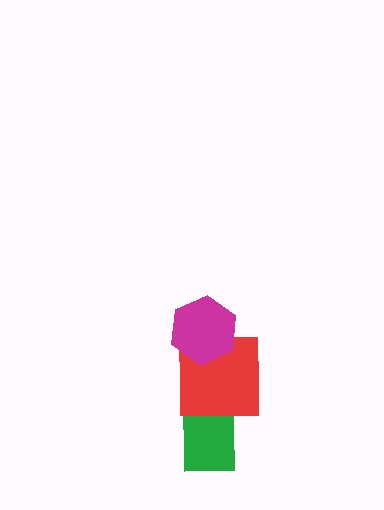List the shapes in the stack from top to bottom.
From top to bottom: the magenta hexagon, the red square, the green rectangle.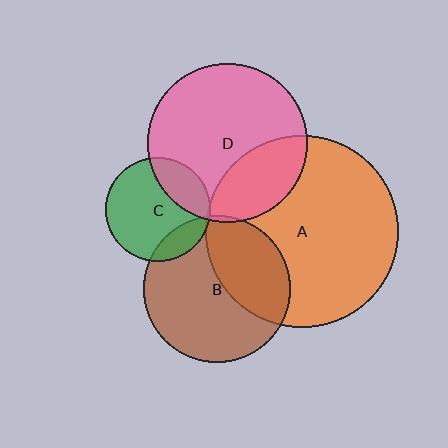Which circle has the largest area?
Circle A (orange).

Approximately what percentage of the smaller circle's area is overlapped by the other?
Approximately 15%.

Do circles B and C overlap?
Yes.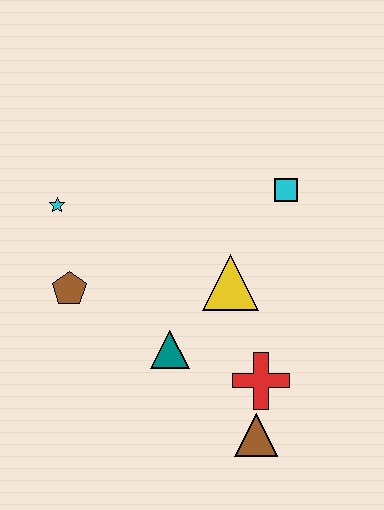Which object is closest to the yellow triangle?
The teal triangle is closest to the yellow triangle.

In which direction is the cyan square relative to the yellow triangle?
The cyan square is above the yellow triangle.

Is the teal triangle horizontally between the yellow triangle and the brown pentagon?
Yes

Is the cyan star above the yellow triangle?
Yes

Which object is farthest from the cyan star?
The brown triangle is farthest from the cyan star.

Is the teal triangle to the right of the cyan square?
No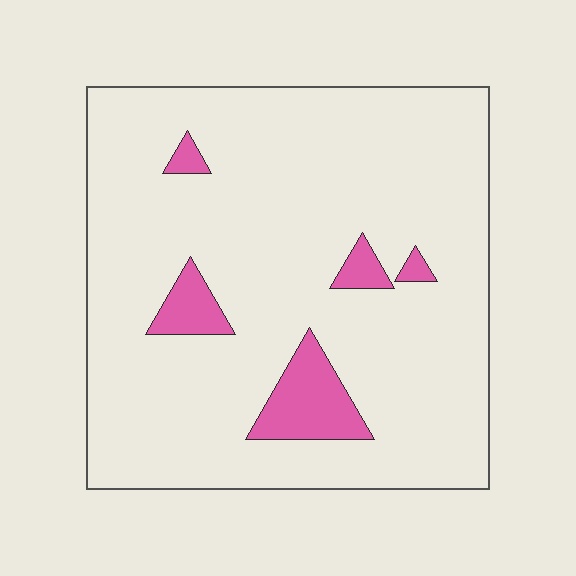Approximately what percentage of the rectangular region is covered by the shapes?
Approximately 10%.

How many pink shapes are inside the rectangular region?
5.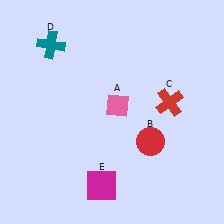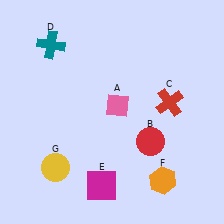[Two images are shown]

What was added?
An orange hexagon (F), a yellow circle (G) were added in Image 2.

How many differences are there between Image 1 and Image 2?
There are 2 differences between the two images.